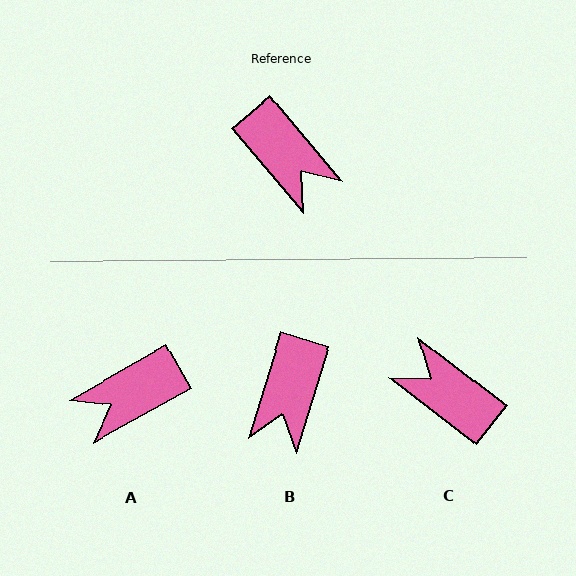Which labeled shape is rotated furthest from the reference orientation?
C, about 168 degrees away.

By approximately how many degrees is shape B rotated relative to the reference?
Approximately 57 degrees clockwise.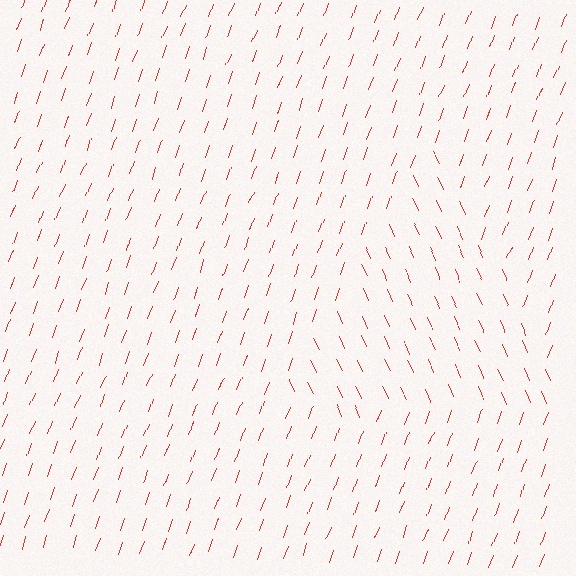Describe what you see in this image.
The image is filled with small red line segments. A triangle region in the image has lines oriented differently from the surrounding lines, creating a visible texture boundary.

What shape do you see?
I see a triangle.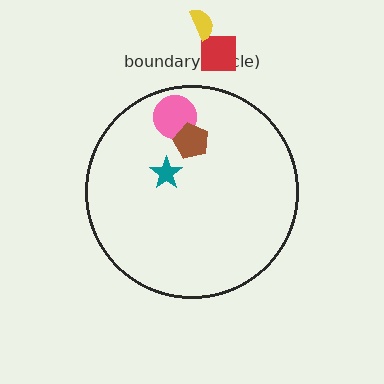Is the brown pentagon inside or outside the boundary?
Inside.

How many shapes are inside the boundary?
3 inside, 2 outside.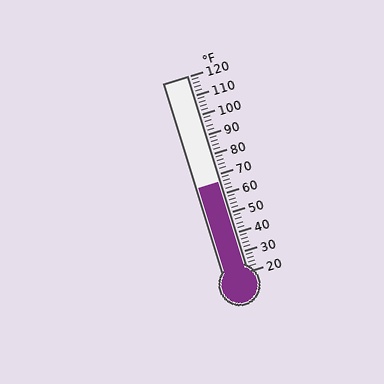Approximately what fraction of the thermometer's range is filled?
The thermometer is filled to approximately 45% of its range.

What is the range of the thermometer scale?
The thermometer scale ranges from 20°F to 120°F.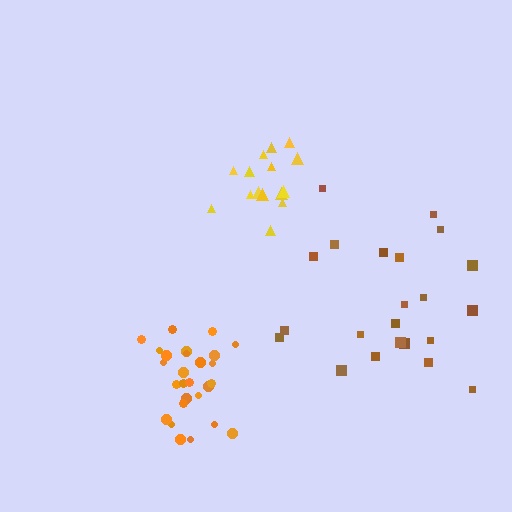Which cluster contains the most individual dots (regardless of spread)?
Orange (28).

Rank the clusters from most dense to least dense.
orange, yellow, brown.